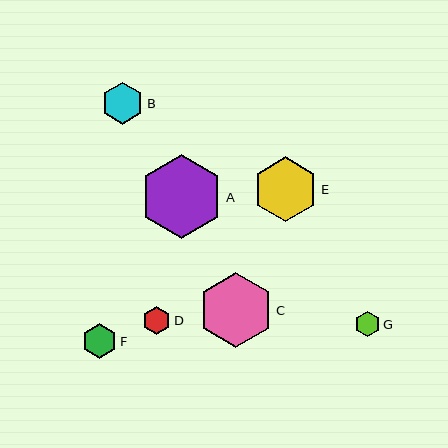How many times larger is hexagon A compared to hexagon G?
Hexagon A is approximately 3.2 times the size of hexagon G.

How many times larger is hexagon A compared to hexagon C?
Hexagon A is approximately 1.1 times the size of hexagon C.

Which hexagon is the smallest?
Hexagon G is the smallest with a size of approximately 26 pixels.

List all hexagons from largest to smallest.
From largest to smallest: A, C, E, B, F, D, G.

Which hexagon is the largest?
Hexagon A is the largest with a size of approximately 84 pixels.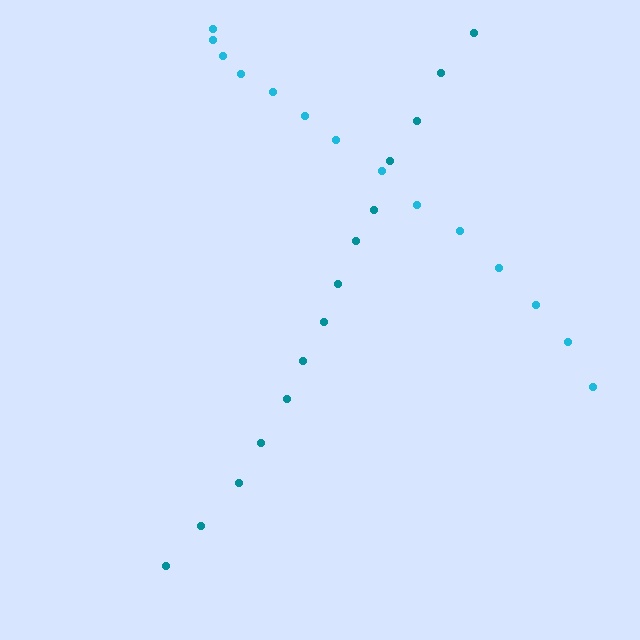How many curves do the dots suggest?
There are 2 distinct paths.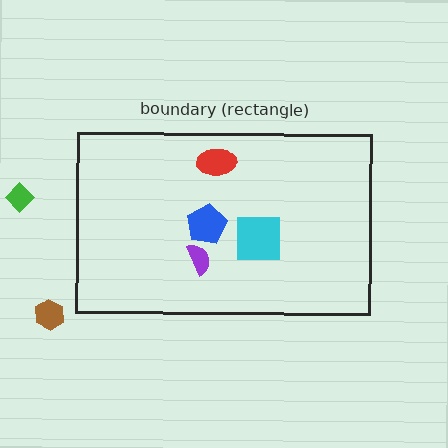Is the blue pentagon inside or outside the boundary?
Inside.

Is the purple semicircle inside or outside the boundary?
Inside.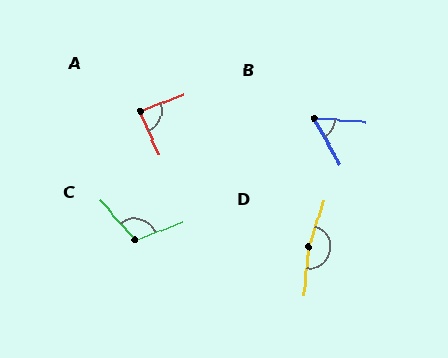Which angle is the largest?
D, at approximately 167 degrees.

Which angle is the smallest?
B, at approximately 56 degrees.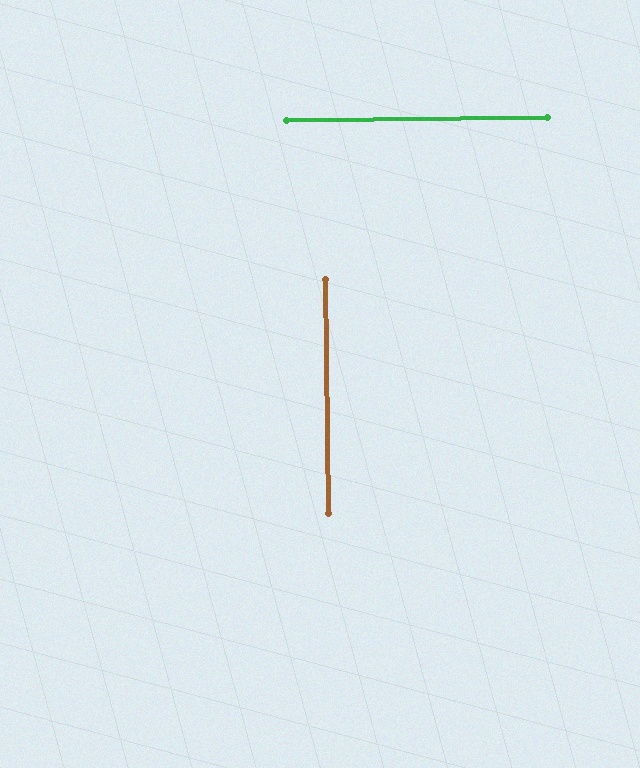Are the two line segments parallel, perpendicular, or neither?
Perpendicular — they meet at approximately 90°.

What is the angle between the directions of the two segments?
Approximately 90 degrees.